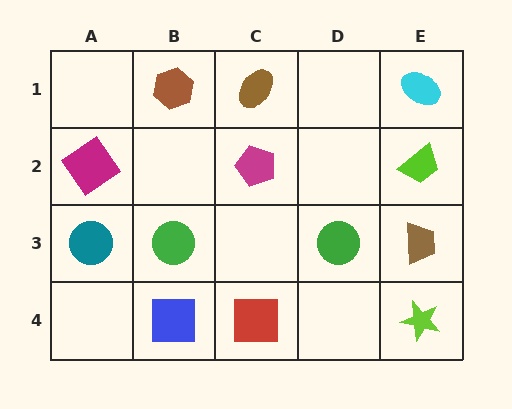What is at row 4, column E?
A lime star.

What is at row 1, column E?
A cyan ellipse.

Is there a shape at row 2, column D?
No, that cell is empty.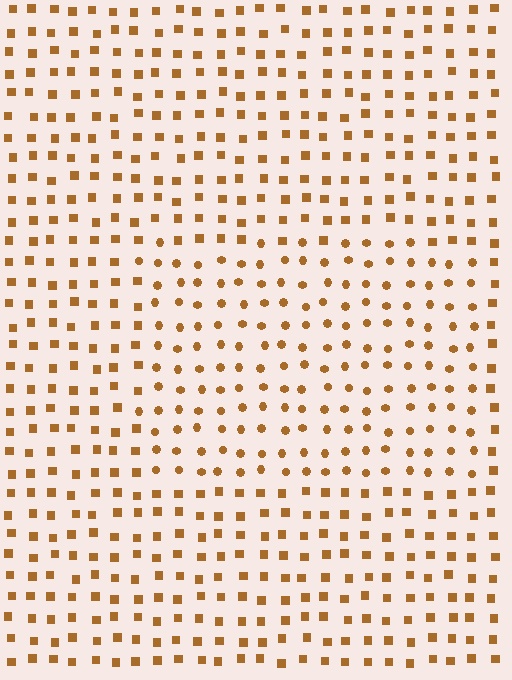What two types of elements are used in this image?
The image uses circles inside the rectangle region and squares outside it.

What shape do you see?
I see a rectangle.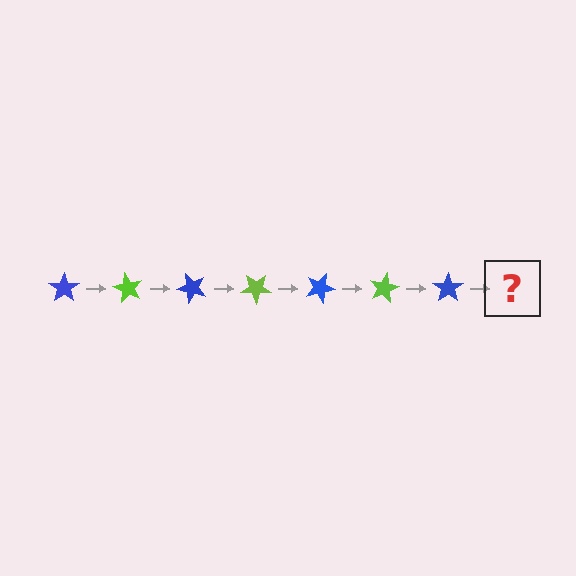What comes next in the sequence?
The next element should be a lime star, rotated 420 degrees from the start.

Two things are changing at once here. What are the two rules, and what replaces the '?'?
The two rules are that it rotates 60 degrees each step and the color cycles through blue and lime. The '?' should be a lime star, rotated 420 degrees from the start.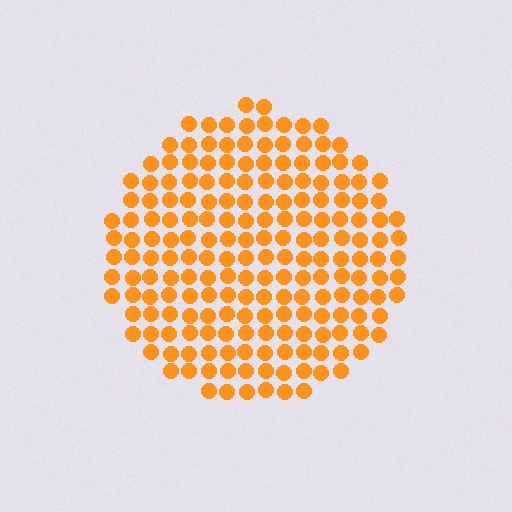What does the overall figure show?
The overall figure shows a circle.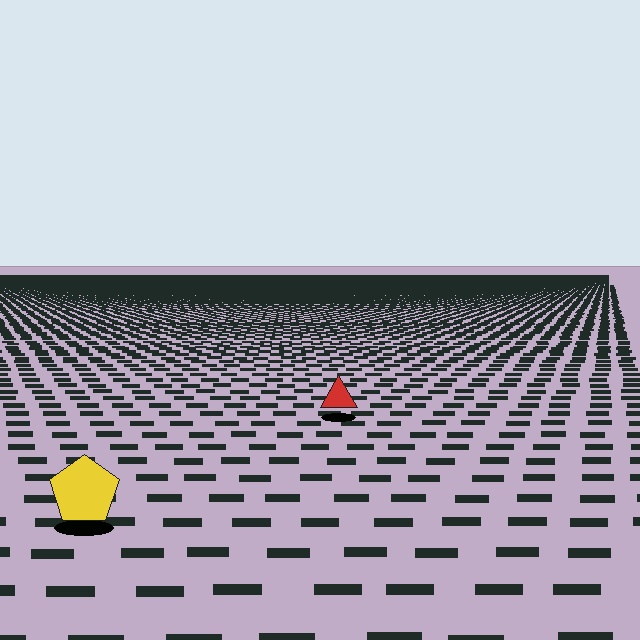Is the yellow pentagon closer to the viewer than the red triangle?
Yes. The yellow pentagon is closer — you can tell from the texture gradient: the ground texture is coarser near it.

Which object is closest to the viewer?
The yellow pentagon is closest. The texture marks near it are larger and more spread out.